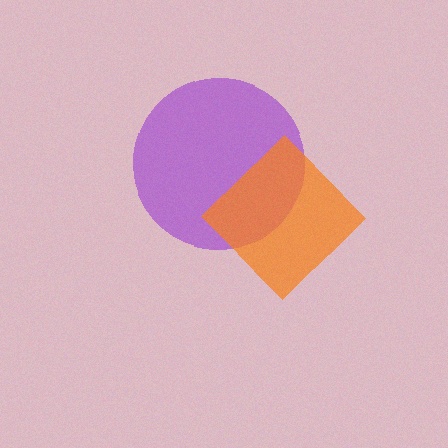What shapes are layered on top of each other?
The layered shapes are: a purple circle, an orange diamond.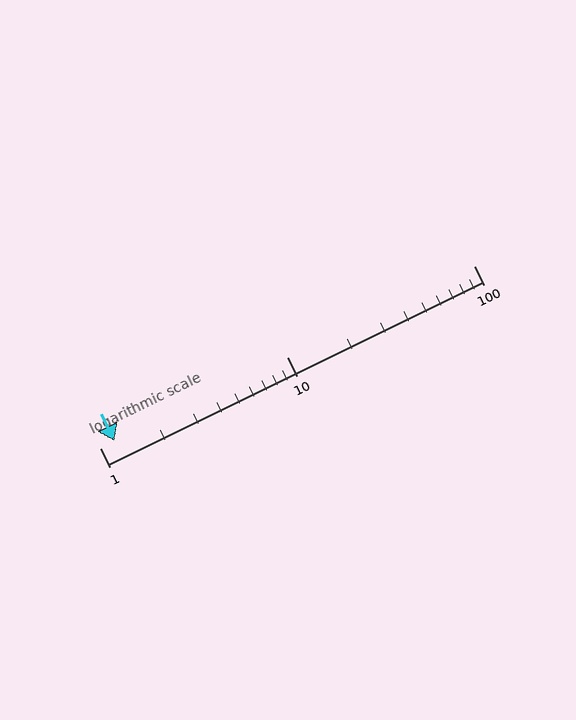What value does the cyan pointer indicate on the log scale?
The pointer indicates approximately 1.2.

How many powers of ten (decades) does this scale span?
The scale spans 2 decades, from 1 to 100.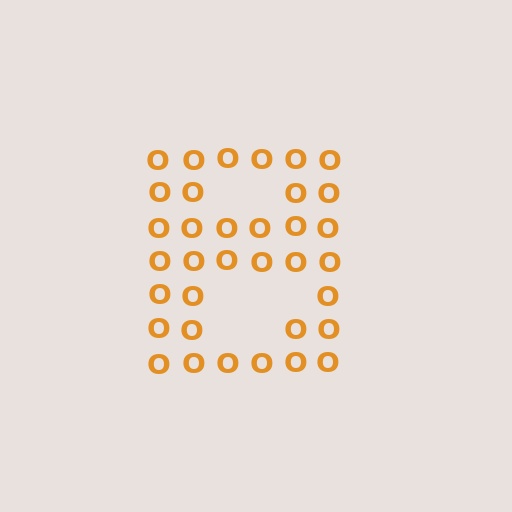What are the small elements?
The small elements are letter O's.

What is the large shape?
The large shape is the letter B.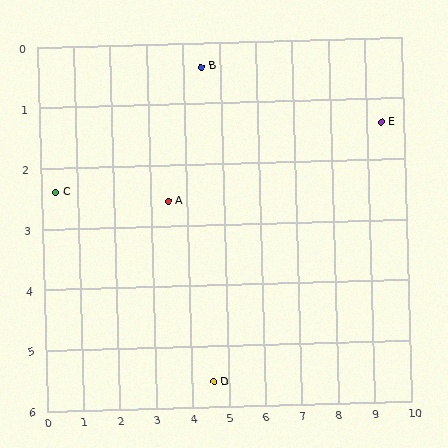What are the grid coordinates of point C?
Point C is at approximately (0.4, 2.4).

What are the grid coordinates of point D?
Point D is at approximately (4.6, 5.6).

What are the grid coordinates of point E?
Point E is at approximately (9.4, 1.4).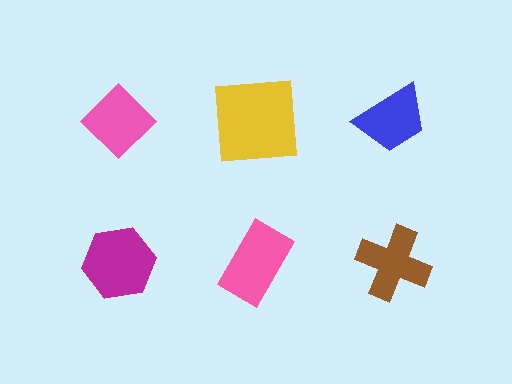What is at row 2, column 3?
A brown cross.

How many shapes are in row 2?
3 shapes.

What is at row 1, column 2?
A yellow square.